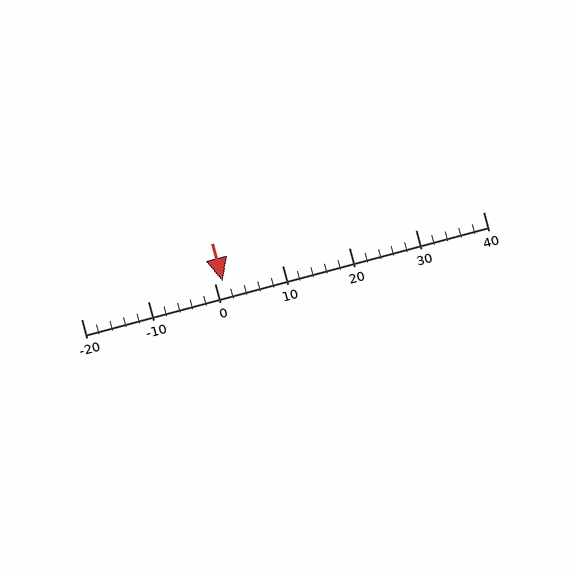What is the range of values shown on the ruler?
The ruler shows values from -20 to 40.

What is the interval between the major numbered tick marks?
The major tick marks are spaced 10 units apart.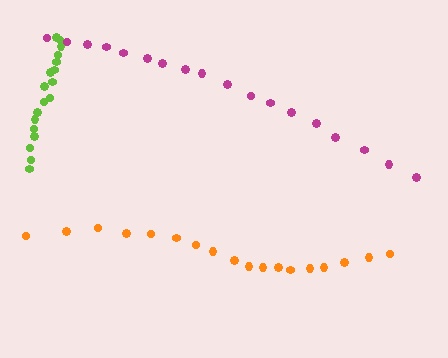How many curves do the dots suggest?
There are 3 distinct paths.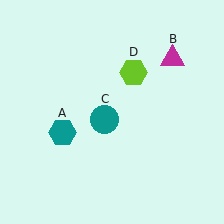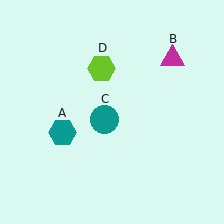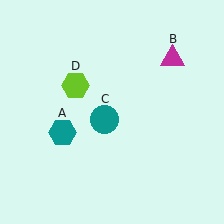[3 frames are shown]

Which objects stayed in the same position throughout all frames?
Teal hexagon (object A) and magenta triangle (object B) and teal circle (object C) remained stationary.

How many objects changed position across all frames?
1 object changed position: lime hexagon (object D).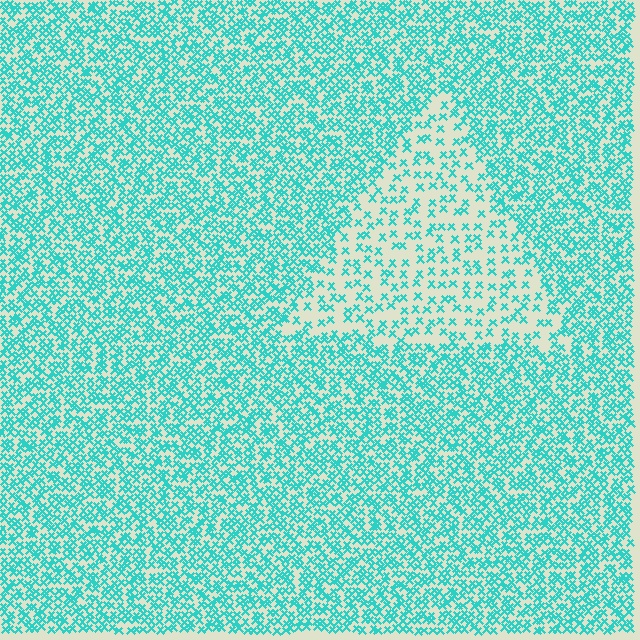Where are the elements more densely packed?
The elements are more densely packed outside the triangle boundary.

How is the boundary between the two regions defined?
The boundary is defined by a change in element density (approximately 2.4x ratio). All elements are the same color, size, and shape.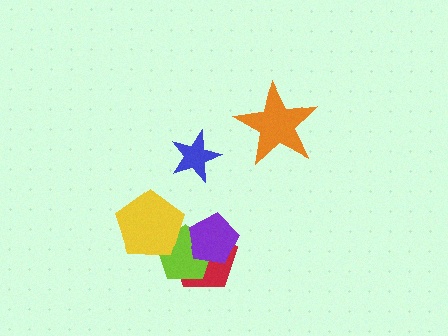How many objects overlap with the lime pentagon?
3 objects overlap with the lime pentagon.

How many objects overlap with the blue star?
0 objects overlap with the blue star.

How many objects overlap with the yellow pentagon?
1 object overlaps with the yellow pentagon.